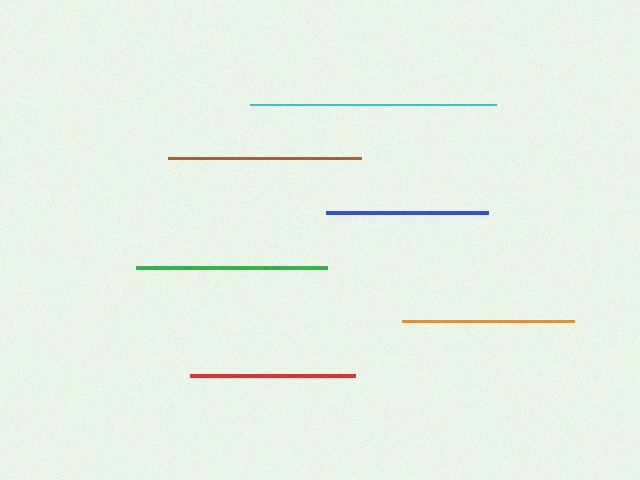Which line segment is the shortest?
The blue line is the shortest at approximately 162 pixels.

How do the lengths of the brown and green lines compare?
The brown and green lines are approximately the same length.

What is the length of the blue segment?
The blue segment is approximately 162 pixels long.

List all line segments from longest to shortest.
From longest to shortest: cyan, brown, green, orange, red, blue.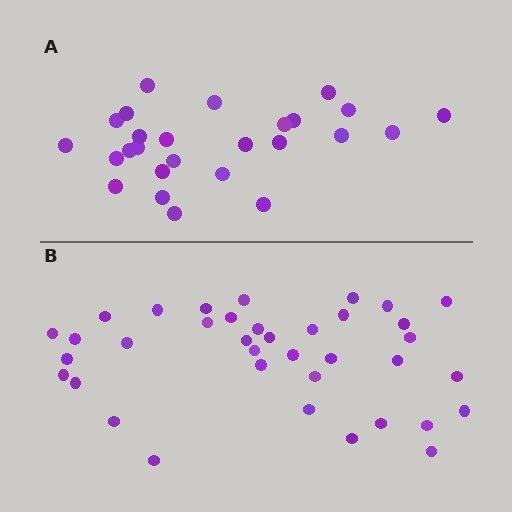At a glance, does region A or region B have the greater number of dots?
Region B (the bottom region) has more dots.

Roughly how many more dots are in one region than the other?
Region B has roughly 12 or so more dots than region A.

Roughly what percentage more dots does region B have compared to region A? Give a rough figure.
About 40% more.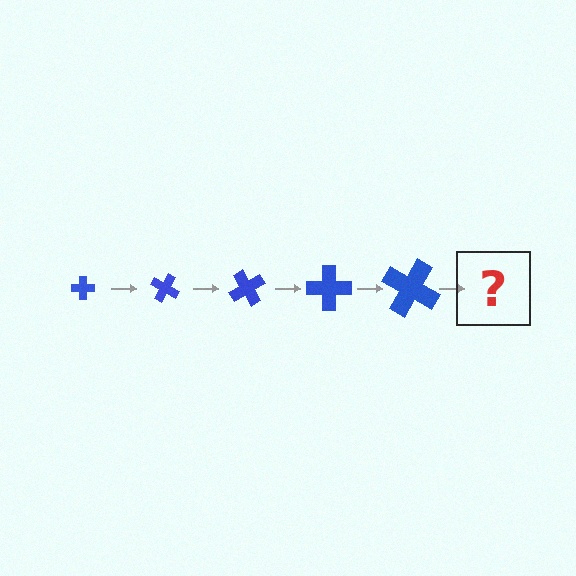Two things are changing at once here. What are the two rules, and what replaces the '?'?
The two rules are that the cross grows larger each step and it rotates 30 degrees each step. The '?' should be a cross, larger than the previous one and rotated 150 degrees from the start.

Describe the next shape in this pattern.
It should be a cross, larger than the previous one and rotated 150 degrees from the start.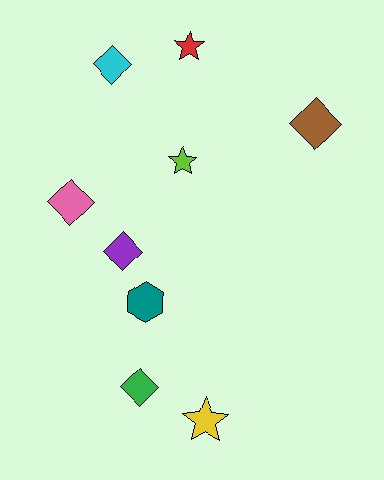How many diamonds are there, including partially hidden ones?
There are 5 diamonds.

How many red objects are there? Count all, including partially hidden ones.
There is 1 red object.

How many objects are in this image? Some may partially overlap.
There are 9 objects.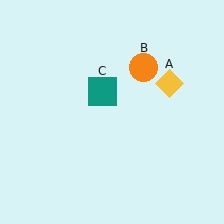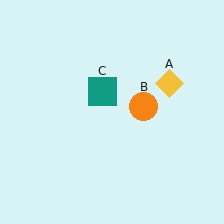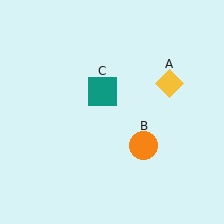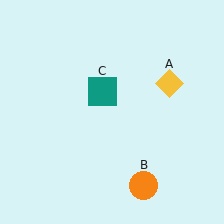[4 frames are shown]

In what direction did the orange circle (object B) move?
The orange circle (object B) moved down.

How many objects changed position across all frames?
1 object changed position: orange circle (object B).